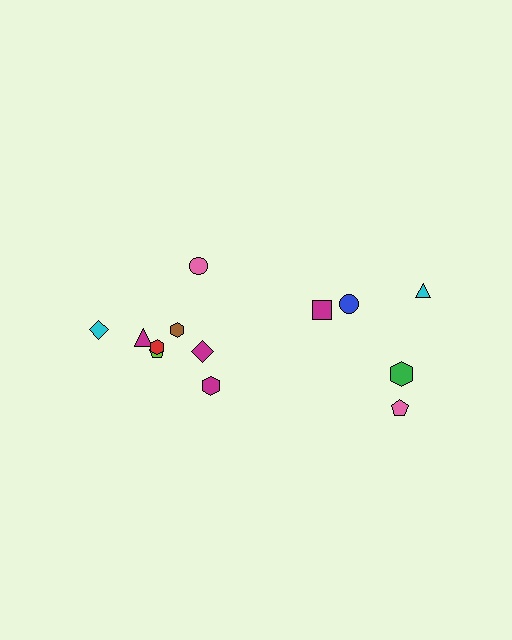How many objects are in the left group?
There are 8 objects.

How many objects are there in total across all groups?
There are 13 objects.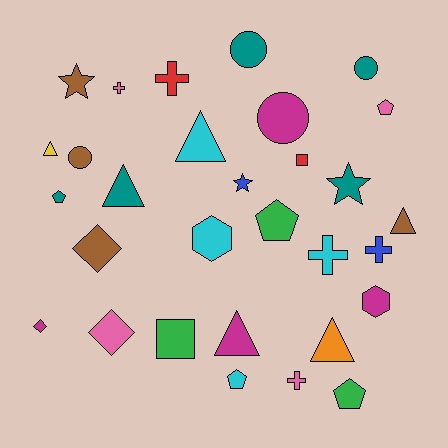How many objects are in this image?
There are 30 objects.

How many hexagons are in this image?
There are 2 hexagons.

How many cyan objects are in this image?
There are 4 cyan objects.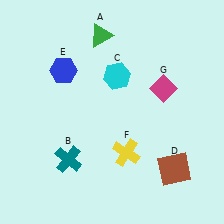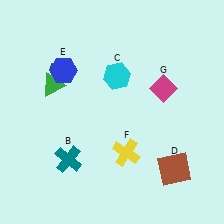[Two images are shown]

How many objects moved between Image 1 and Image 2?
1 object moved between the two images.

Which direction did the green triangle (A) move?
The green triangle (A) moved down.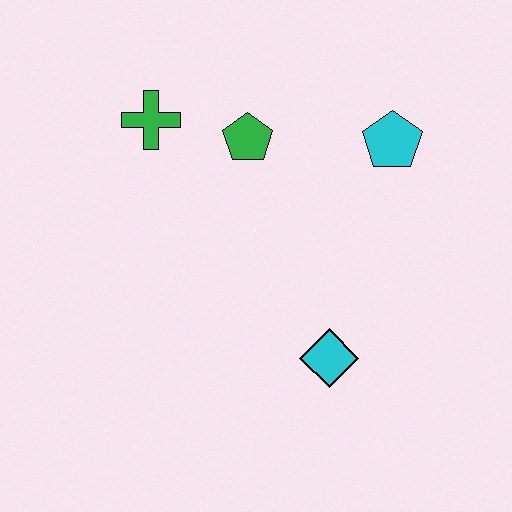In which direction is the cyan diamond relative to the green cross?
The cyan diamond is below the green cross.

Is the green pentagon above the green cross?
No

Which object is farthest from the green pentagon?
The cyan diamond is farthest from the green pentagon.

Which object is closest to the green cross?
The green pentagon is closest to the green cross.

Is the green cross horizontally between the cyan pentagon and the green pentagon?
No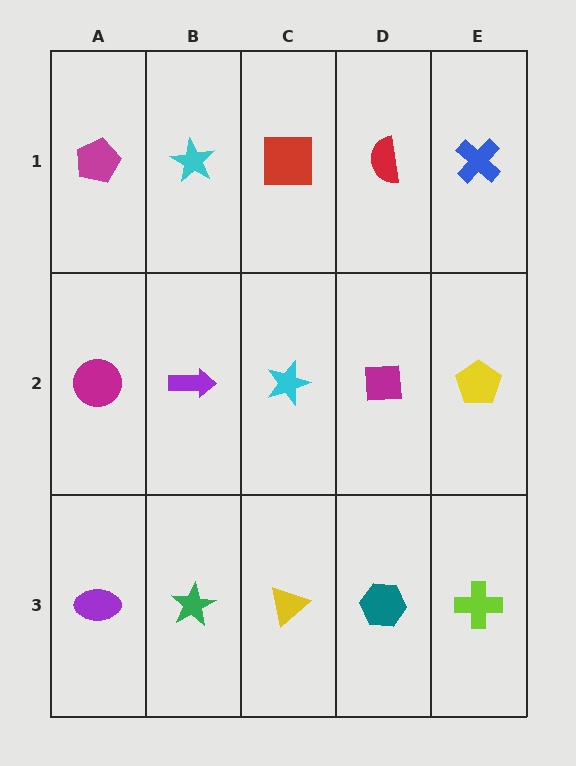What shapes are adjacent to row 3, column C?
A cyan star (row 2, column C), a green star (row 3, column B), a teal hexagon (row 3, column D).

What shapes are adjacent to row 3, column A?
A magenta circle (row 2, column A), a green star (row 3, column B).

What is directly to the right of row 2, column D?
A yellow pentagon.